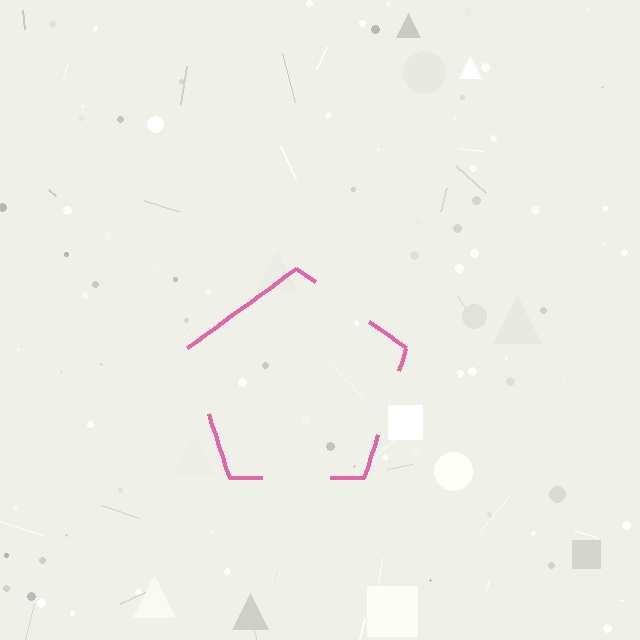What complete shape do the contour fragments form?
The contour fragments form a pentagon.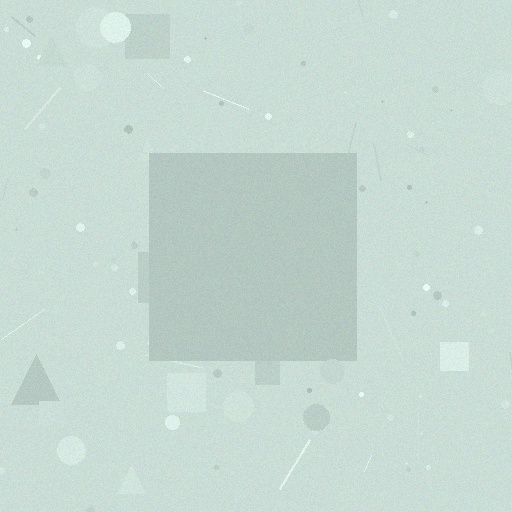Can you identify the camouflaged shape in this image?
The camouflaged shape is a square.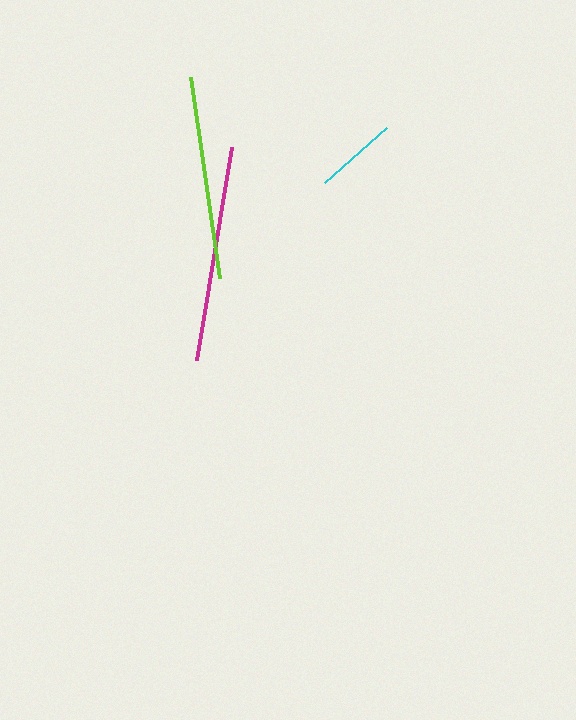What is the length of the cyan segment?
The cyan segment is approximately 83 pixels long.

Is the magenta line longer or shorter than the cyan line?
The magenta line is longer than the cyan line.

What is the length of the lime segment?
The lime segment is approximately 203 pixels long.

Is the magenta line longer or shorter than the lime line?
The magenta line is longer than the lime line.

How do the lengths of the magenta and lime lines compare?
The magenta and lime lines are approximately the same length.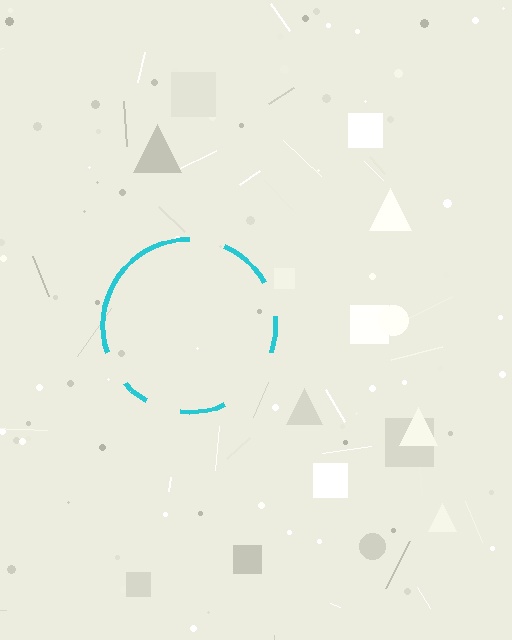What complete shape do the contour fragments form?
The contour fragments form a circle.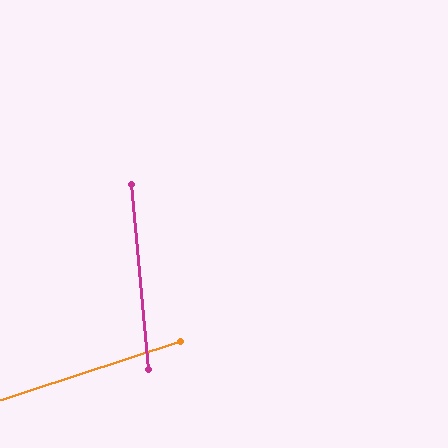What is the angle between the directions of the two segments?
Approximately 77 degrees.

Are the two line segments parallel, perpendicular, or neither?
Neither parallel nor perpendicular — they differ by about 77°.